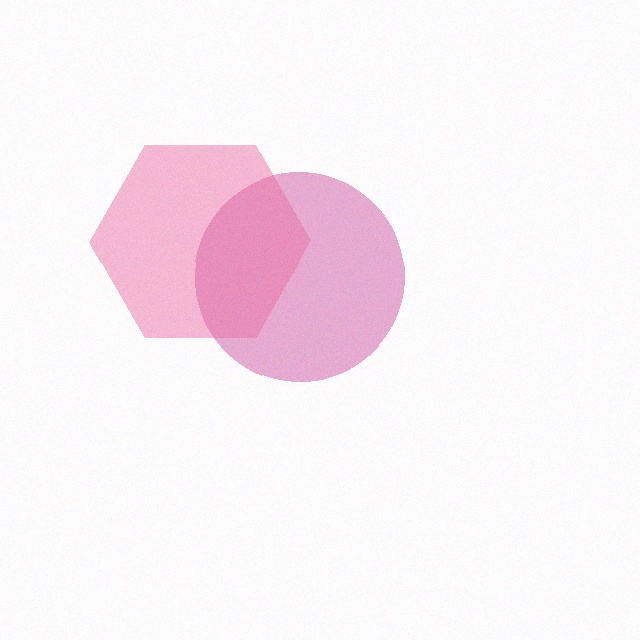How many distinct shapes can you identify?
There are 2 distinct shapes: a magenta circle, a pink hexagon.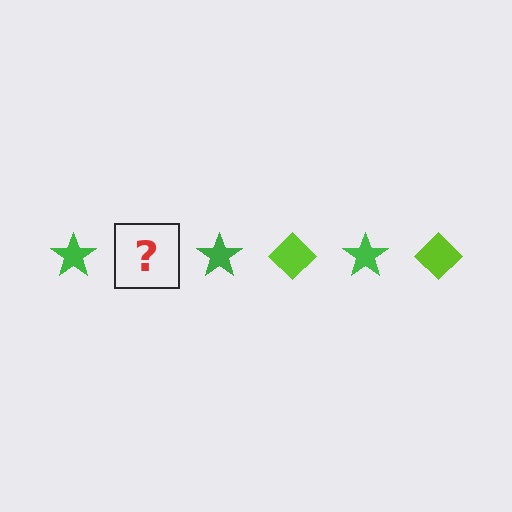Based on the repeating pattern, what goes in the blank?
The blank should be a lime diamond.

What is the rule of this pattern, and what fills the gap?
The rule is that the pattern alternates between green star and lime diamond. The gap should be filled with a lime diamond.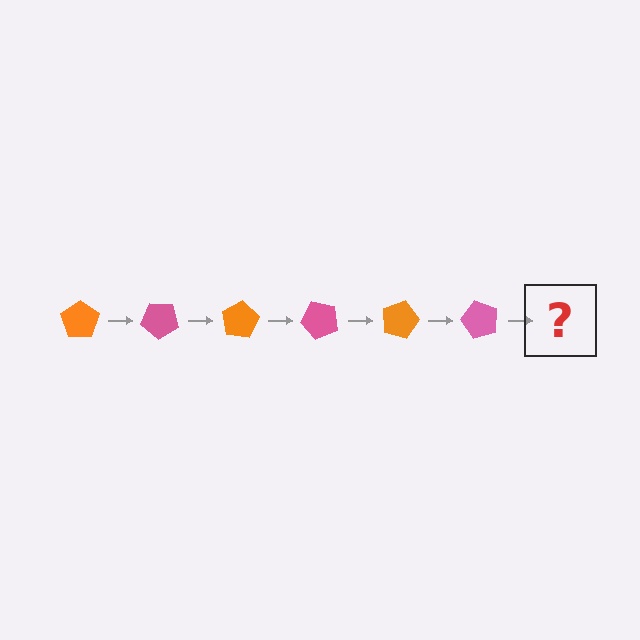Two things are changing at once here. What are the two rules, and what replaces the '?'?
The two rules are that it rotates 40 degrees each step and the color cycles through orange and pink. The '?' should be an orange pentagon, rotated 240 degrees from the start.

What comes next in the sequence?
The next element should be an orange pentagon, rotated 240 degrees from the start.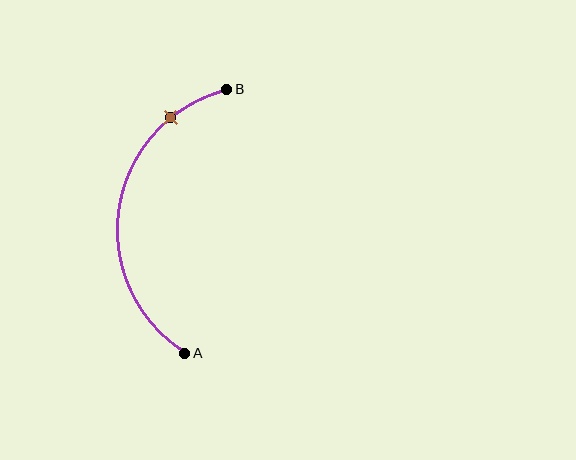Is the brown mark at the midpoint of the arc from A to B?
No. The brown mark lies on the arc but is closer to endpoint B. The arc midpoint would be at the point on the curve equidistant along the arc from both A and B.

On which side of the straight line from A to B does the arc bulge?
The arc bulges to the left of the straight line connecting A and B.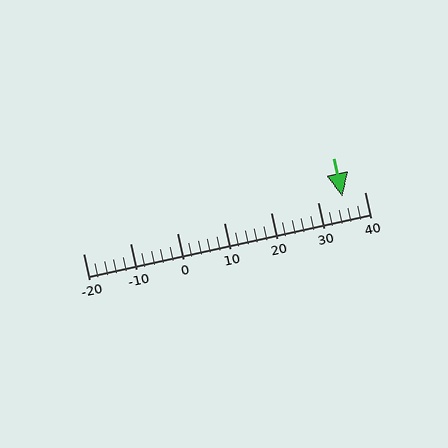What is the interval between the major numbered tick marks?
The major tick marks are spaced 10 units apart.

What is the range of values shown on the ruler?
The ruler shows values from -20 to 40.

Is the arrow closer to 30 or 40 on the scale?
The arrow is closer to 40.